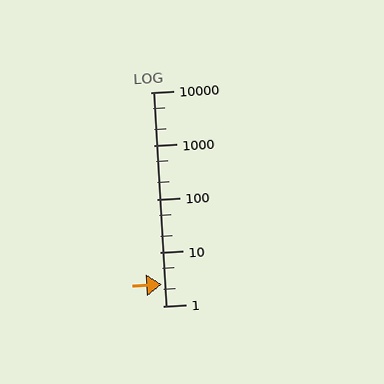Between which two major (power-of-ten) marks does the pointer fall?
The pointer is between 1 and 10.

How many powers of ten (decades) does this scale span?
The scale spans 4 decades, from 1 to 10000.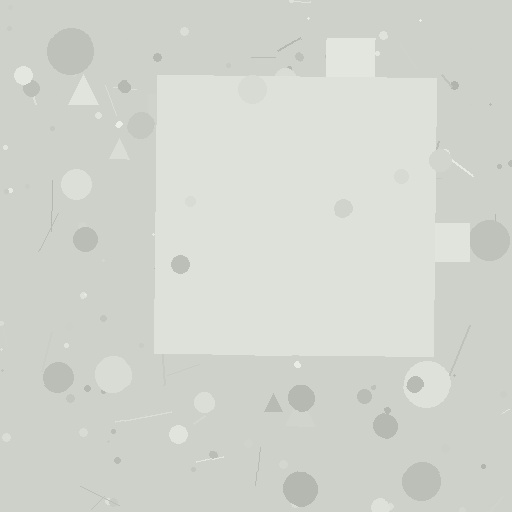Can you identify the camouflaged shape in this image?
The camouflaged shape is a square.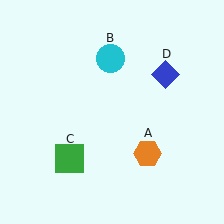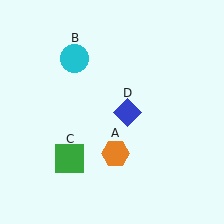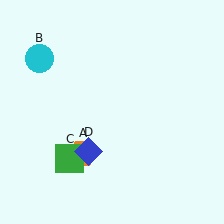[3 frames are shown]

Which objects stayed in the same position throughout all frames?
Green square (object C) remained stationary.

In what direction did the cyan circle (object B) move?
The cyan circle (object B) moved left.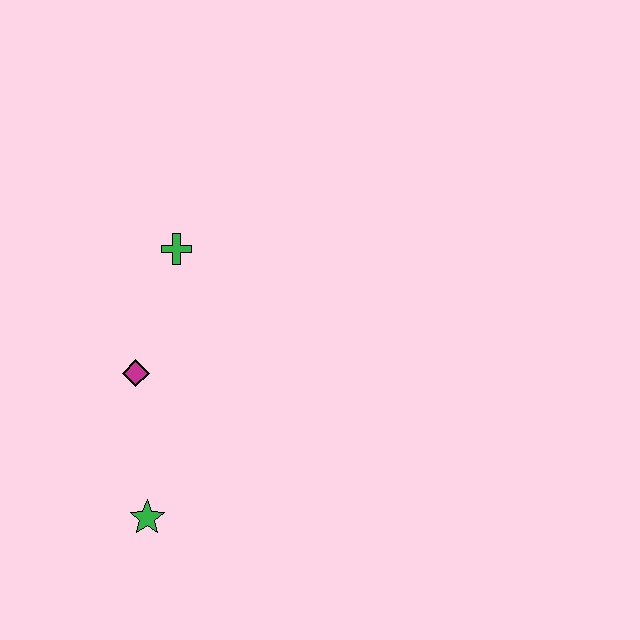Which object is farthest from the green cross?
The green star is farthest from the green cross.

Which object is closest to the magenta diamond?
The green cross is closest to the magenta diamond.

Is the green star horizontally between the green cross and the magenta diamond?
Yes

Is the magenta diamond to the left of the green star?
Yes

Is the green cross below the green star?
No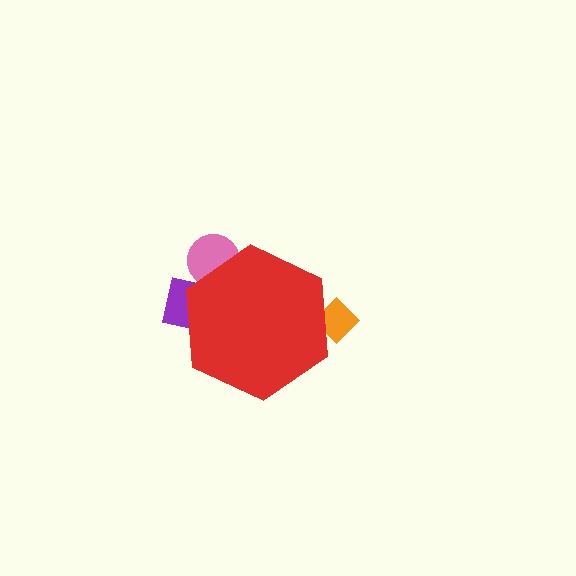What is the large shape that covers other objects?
A red hexagon.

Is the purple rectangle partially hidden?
Yes, the purple rectangle is partially hidden behind the red hexagon.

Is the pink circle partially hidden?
Yes, the pink circle is partially hidden behind the red hexagon.